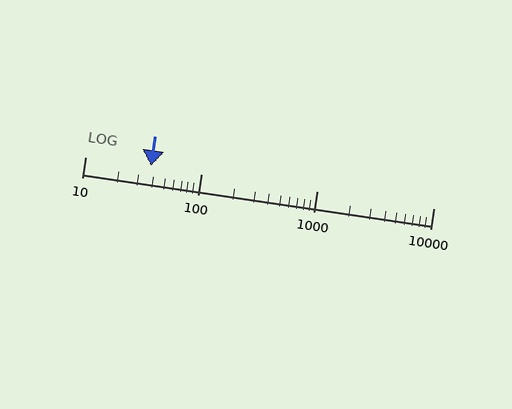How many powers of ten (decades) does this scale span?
The scale spans 3 decades, from 10 to 10000.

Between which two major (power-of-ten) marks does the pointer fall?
The pointer is between 10 and 100.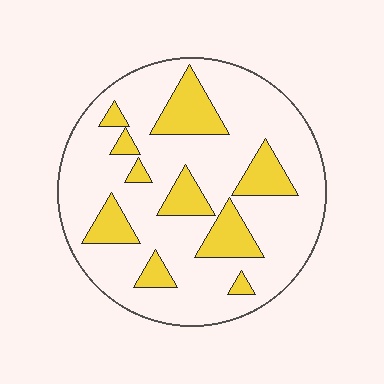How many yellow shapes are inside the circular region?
10.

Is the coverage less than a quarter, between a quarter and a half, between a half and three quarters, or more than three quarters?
Less than a quarter.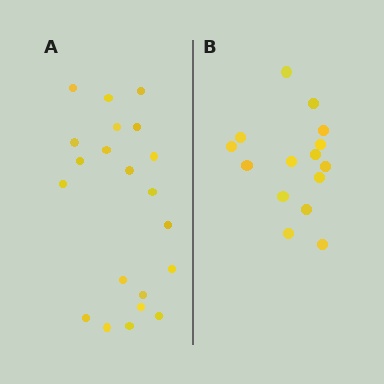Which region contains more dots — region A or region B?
Region A (the left region) has more dots.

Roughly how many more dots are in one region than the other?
Region A has about 6 more dots than region B.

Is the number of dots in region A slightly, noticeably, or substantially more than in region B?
Region A has noticeably more, but not dramatically so. The ratio is roughly 1.4 to 1.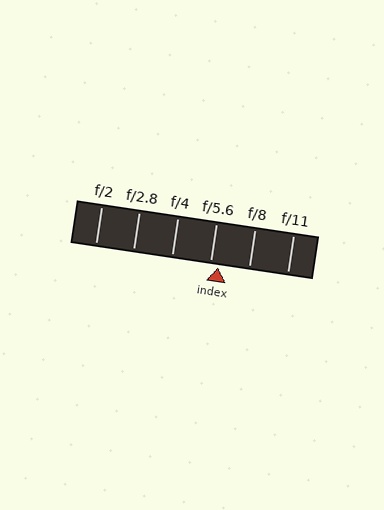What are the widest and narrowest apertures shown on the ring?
The widest aperture shown is f/2 and the narrowest is f/11.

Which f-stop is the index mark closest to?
The index mark is closest to f/5.6.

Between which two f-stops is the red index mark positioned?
The index mark is between f/5.6 and f/8.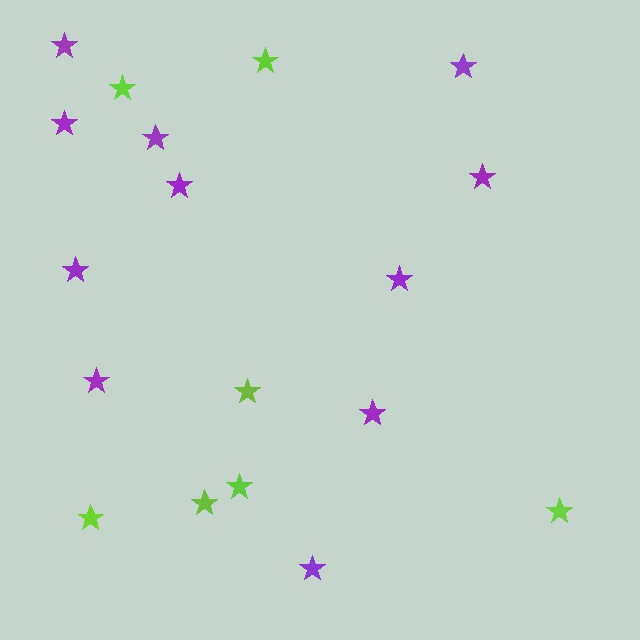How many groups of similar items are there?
There are 2 groups: one group of lime stars (7) and one group of purple stars (11).